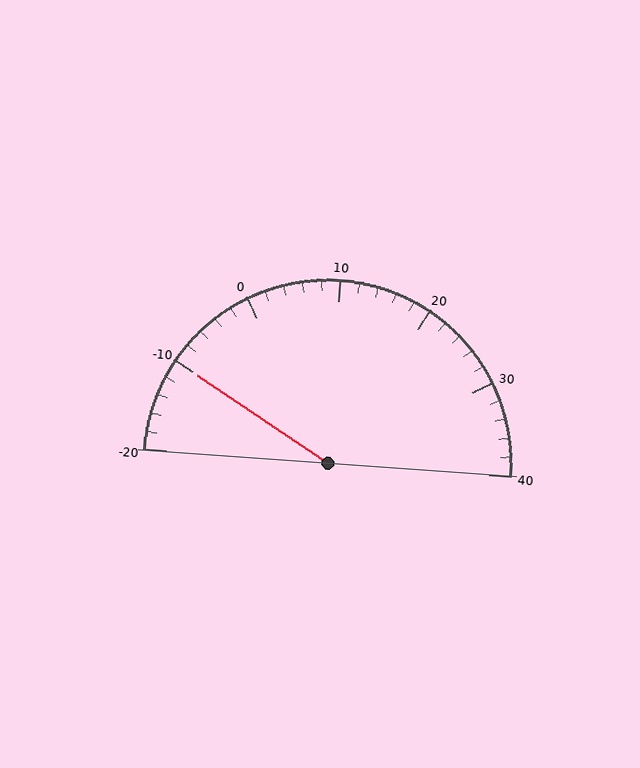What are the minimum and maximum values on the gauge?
The gauge ranges from -20 to 40.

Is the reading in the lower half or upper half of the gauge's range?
The reading is in the lower half of the range (-20 to 40).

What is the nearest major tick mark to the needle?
The nearest major tick mark is -10.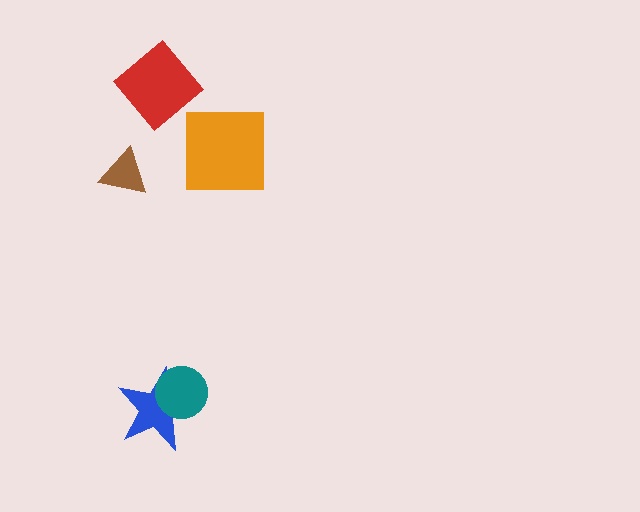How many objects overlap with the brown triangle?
0 objects overlap with the brown triangle.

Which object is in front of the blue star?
The teal circle is in front of the blue star.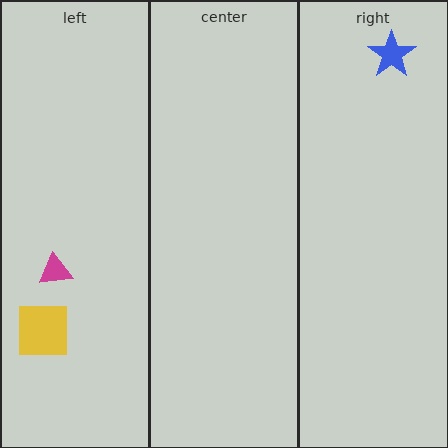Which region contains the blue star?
The right region.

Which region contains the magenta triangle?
The left region.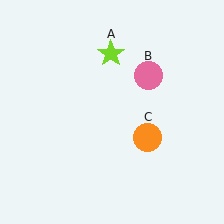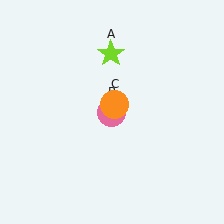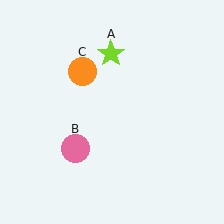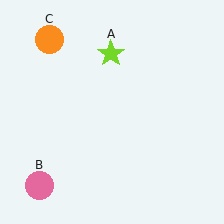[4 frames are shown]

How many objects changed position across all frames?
2 objects changed position: pink circle (object B), orange circle (object C).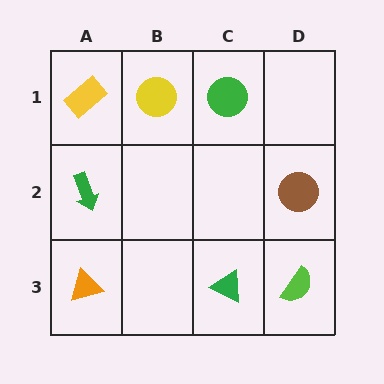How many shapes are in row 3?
3 shapes.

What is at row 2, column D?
A brown circle.